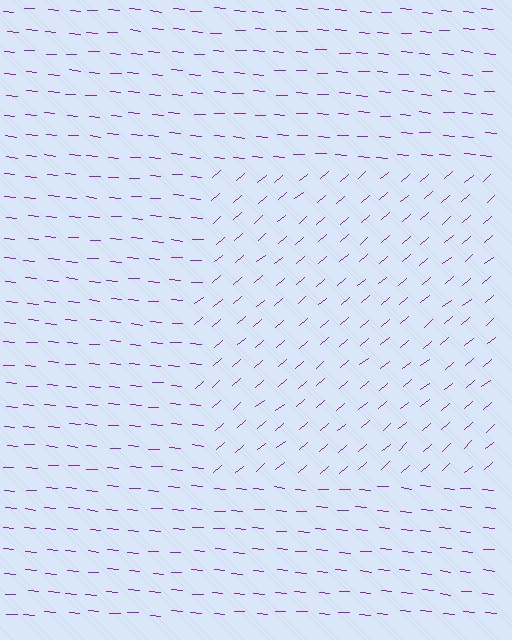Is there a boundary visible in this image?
Yes, there is a texture boundary formed by a change in line orientation.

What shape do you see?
I see a rectangle.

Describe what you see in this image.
The image is filled with small purple line segments. A rectangle region in the image has lines oriented differently from the surrounding lines, creating a visible texture boundary.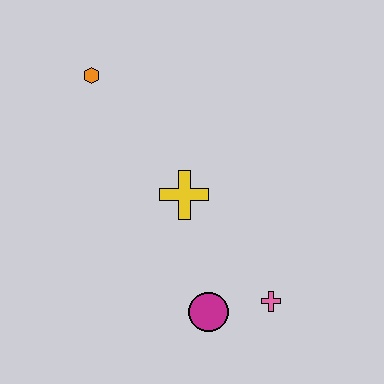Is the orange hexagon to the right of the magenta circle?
No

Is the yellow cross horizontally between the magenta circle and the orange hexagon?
Yes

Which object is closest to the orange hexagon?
The yellow cross is closest to the orange hexagon.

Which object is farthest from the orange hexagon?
The pink cross is farthest from the orange hexagon.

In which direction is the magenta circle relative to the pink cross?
The magenta circle is to the left of the pink cross.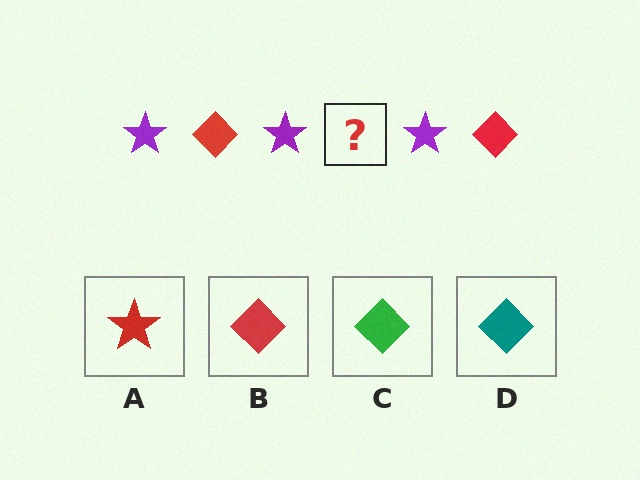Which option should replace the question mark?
Option B.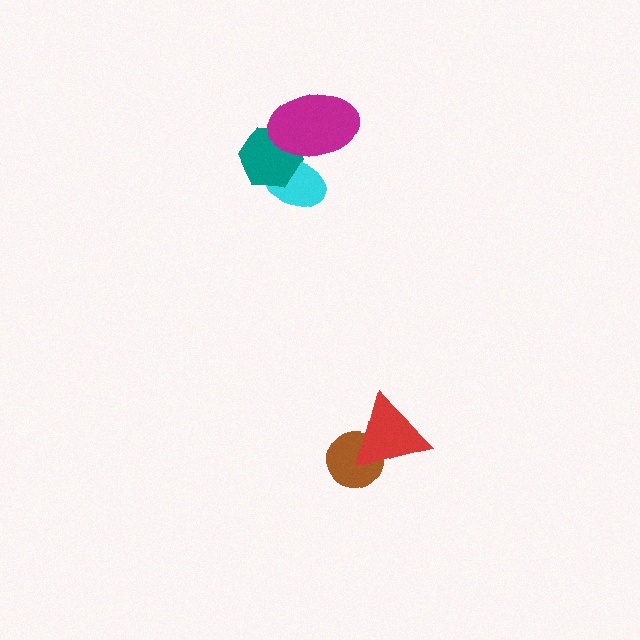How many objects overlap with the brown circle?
1 object overlaps with the brown circle.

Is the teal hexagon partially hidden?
Yes, it is partially covered by another shape.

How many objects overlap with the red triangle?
1 object overlaps with the red triangle.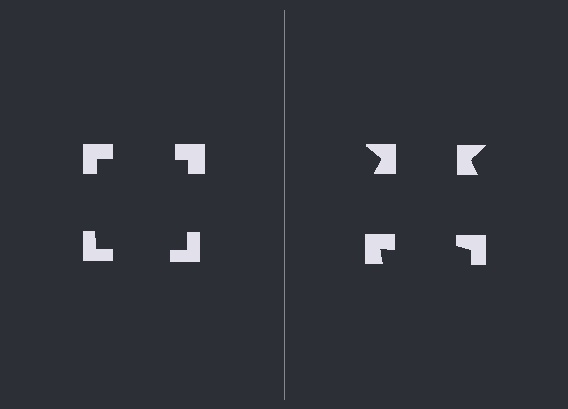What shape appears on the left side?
An illusory square.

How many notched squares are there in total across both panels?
8 — 4 on each side.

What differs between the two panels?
The notched squares are positioned identically on both sides; only the wedge orientations differ. On the left they align to a square; on the right they are misaligned.